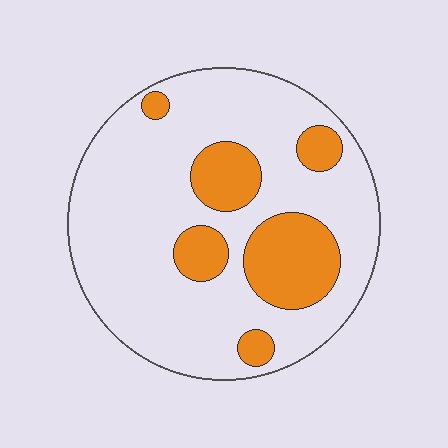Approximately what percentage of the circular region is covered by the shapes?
Approximately 25%.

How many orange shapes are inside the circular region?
6.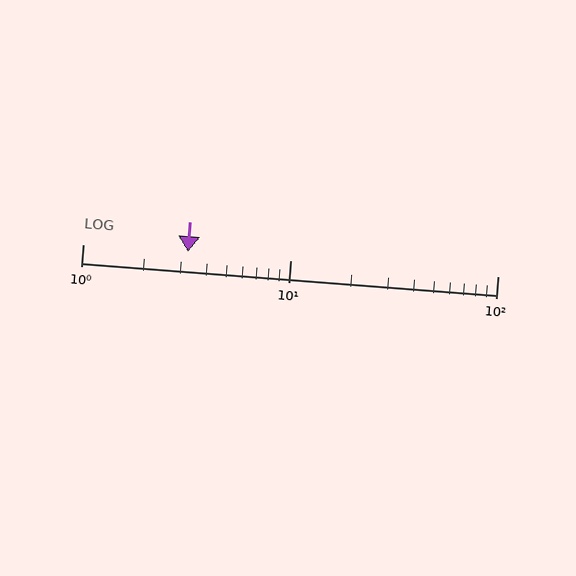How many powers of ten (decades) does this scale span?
The scale spans 2 decades, from 1 to 100.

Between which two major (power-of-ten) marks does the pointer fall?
The pointer is between 1 and 10.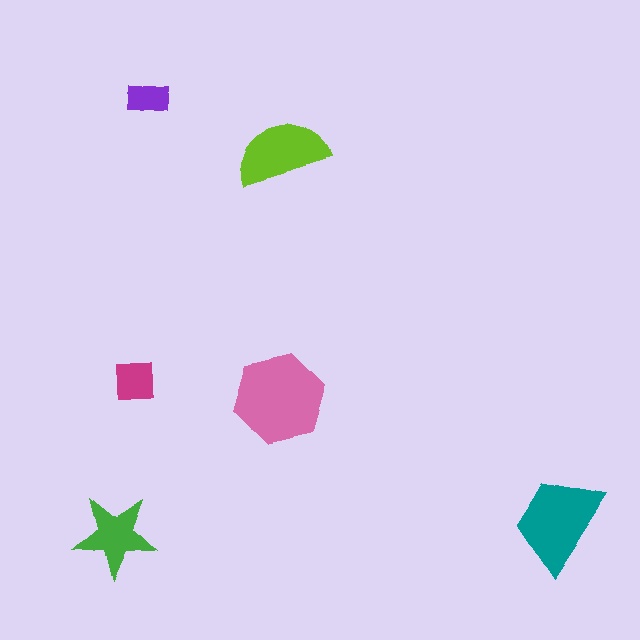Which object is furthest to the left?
The green star is leftmost.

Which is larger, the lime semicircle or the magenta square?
The lime semicircle.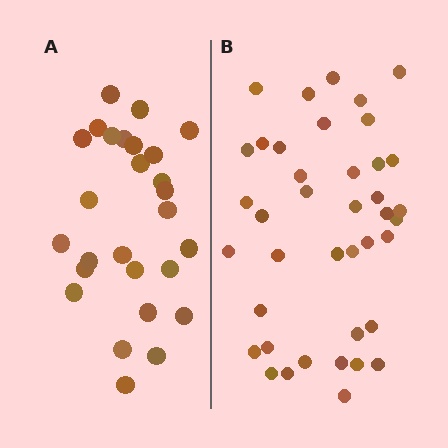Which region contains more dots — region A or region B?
Region B (the right region) has more dots.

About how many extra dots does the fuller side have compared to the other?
Region B has approximately 15 more dots than region A.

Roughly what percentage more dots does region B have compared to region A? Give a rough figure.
About 50% more.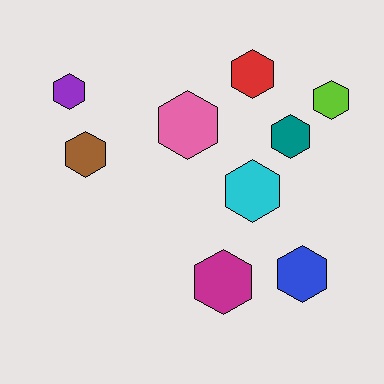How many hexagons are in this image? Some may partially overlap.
There are 9 hexagons.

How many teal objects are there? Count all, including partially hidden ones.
There is 1 teal object.